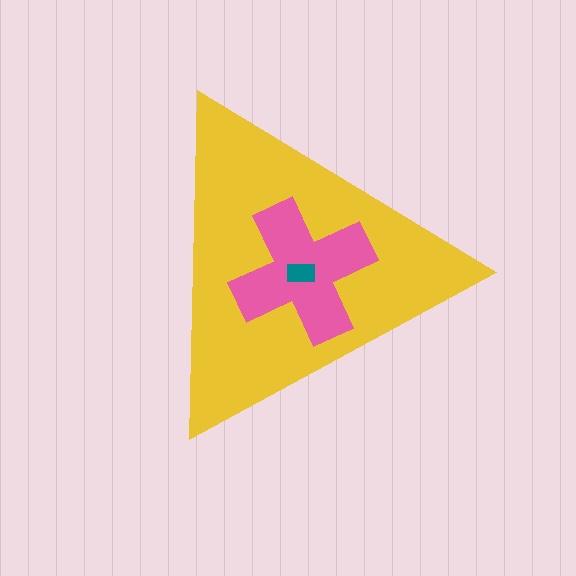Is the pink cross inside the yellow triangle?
Yes.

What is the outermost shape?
The yellow triangle.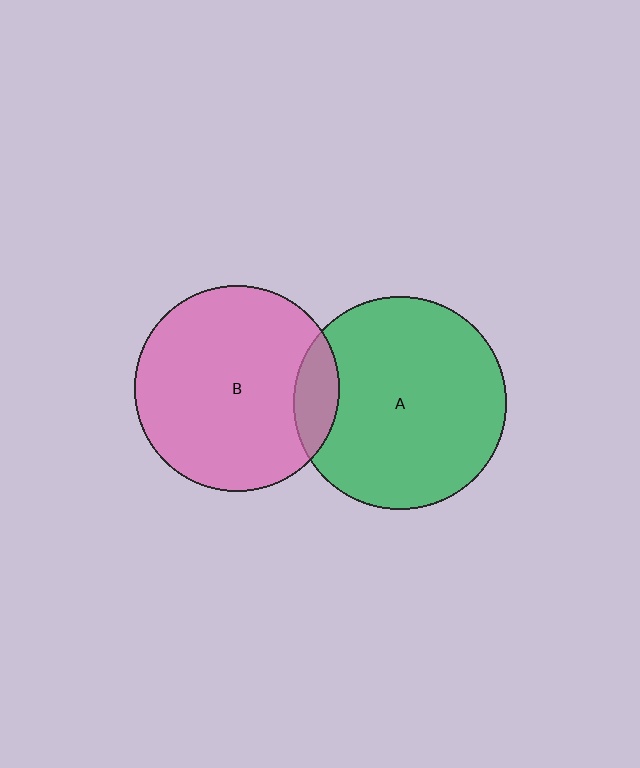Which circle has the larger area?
Circle A (green).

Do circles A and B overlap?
Yes.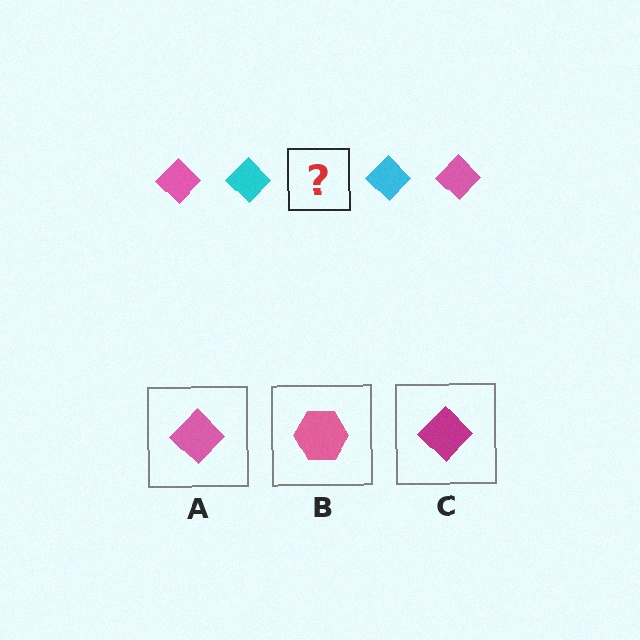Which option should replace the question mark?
Option A.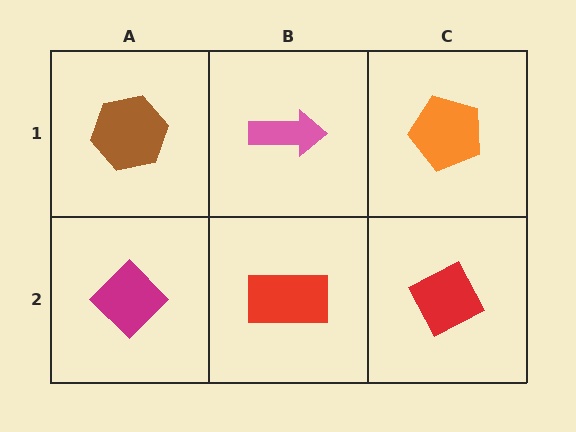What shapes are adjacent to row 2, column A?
A brown hexagon (row 1, column A), a red rectangle (row 2, column B).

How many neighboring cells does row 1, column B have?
3.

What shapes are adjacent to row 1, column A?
A magenta diamond (row 2, column A), a pink arrow (row 1, column B).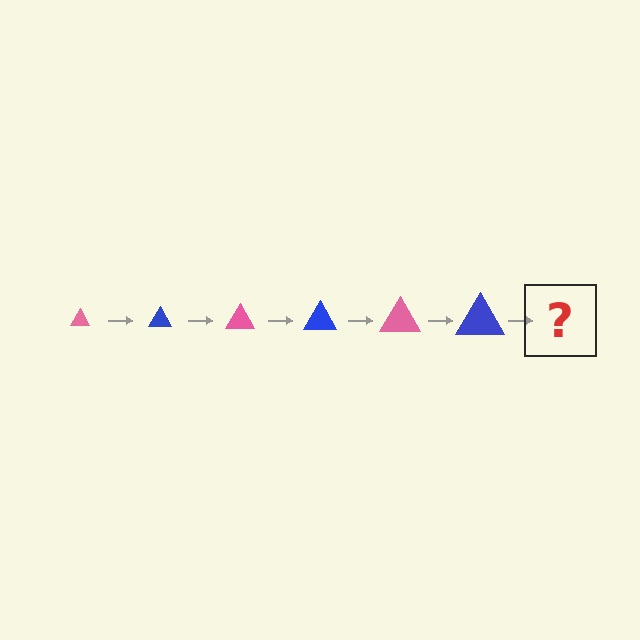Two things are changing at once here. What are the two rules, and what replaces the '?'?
The two rules are that the triangle grows larger each step and the color cycles through pink and blue. The '?' should be a pink triangle, larger than the previous one.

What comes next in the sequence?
The next element should be a pink triangle, larger than the previous one.